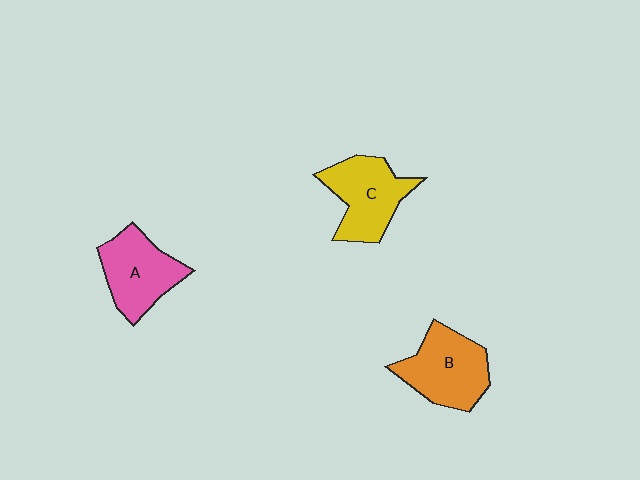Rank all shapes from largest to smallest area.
From largest to smallest: B (orange), C (yellow), A (pink).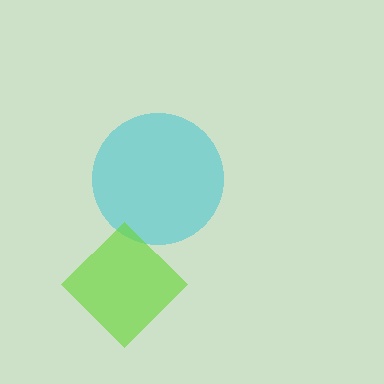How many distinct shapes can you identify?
There are 2 distinct shapes: a cyan circle, a lime diamond.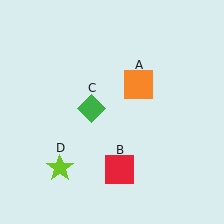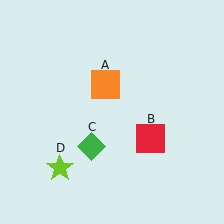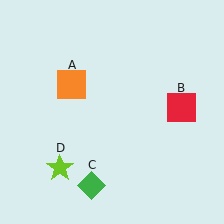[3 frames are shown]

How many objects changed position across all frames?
3 objects changed position: orange square (object A), red square (object B), green diamond (object C).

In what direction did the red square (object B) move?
The red square (object B) moved up and to the right.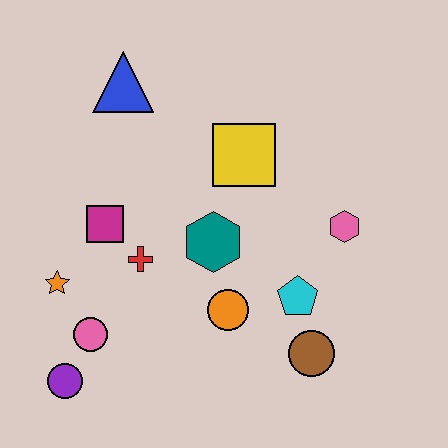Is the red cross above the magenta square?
No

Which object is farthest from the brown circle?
The blue triangle is farthest from the brown circle.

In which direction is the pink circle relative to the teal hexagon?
The pink circle is to the left of the teal hexagon.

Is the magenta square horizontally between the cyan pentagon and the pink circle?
Yes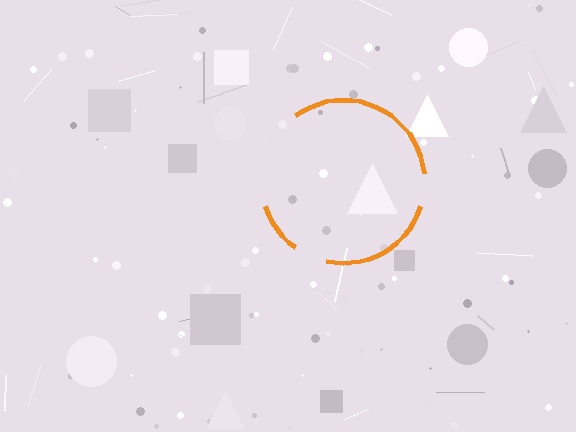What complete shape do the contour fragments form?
The contour fragments form a circle.